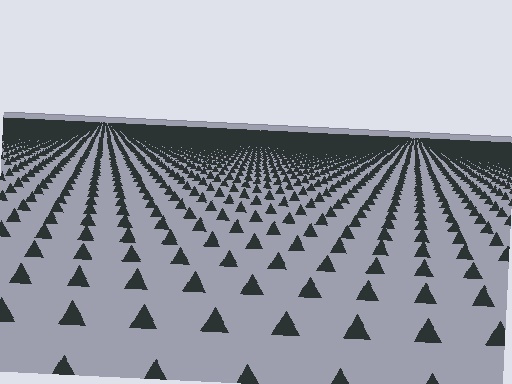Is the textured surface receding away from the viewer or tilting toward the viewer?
The surface is receding away from the viewer. Texture elements get smaller and denser toward the top.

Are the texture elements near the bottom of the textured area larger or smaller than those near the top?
Larger. Near the bottom, elements are closer to the viewer and appear at a bigger on-screen size.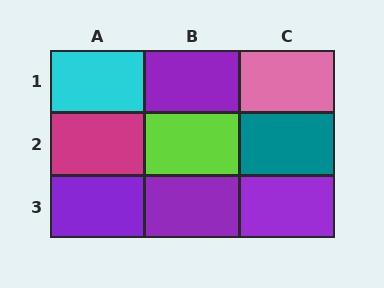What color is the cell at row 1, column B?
Purple.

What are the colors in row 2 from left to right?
Magenta, lime, teal.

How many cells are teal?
1 cell is teal.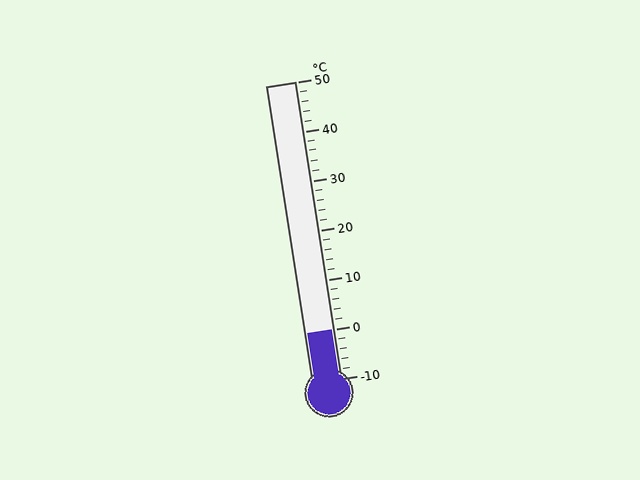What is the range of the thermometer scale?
The thermometer scale ranges from -10°C to 50°C.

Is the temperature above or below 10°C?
The temperature is below 10°C.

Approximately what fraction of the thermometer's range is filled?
The thermometer is filled to approximately 15% of its range.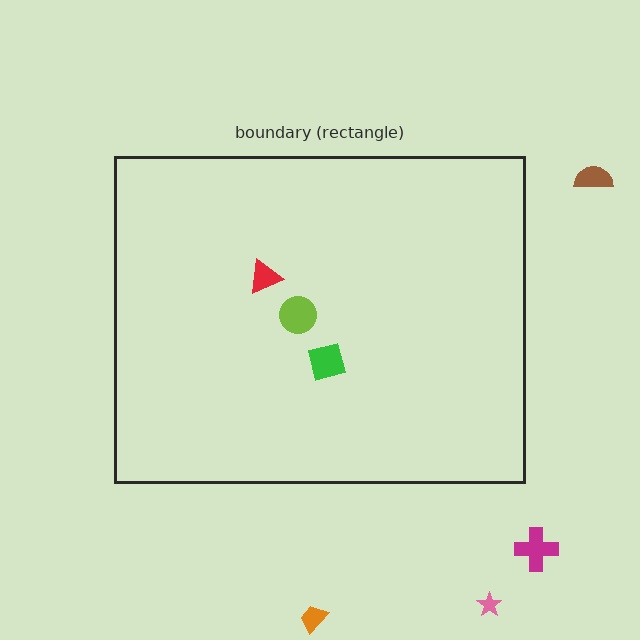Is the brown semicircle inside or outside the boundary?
Outside.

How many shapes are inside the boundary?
3 inside, 4 outside.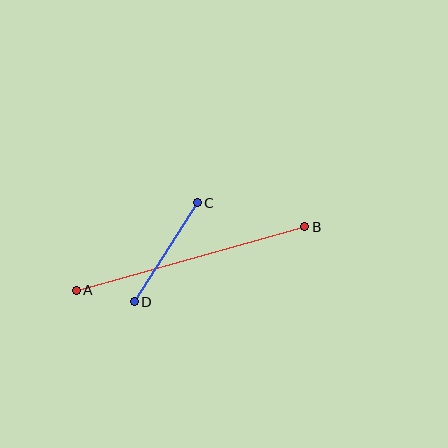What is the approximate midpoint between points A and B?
The midpoint is at approximately (191, 259) pixels.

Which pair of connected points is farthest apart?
Points A and B are farthest apart.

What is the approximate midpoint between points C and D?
The midpoint is at approximately (166, 252) pixels.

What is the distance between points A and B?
The distance is approximately 237 pixels.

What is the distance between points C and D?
The distance is approximately 117 pixels.